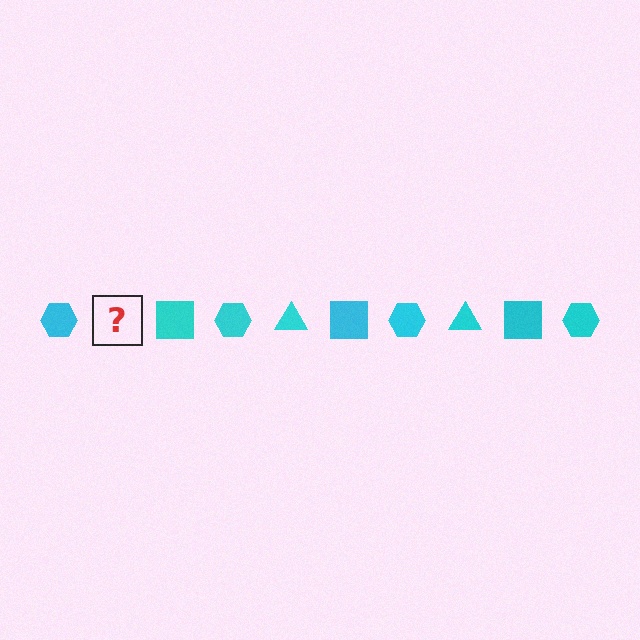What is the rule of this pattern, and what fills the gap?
The rule is that the pattern cycles through hexagon, triangle, square shapes in cyan. The gap should be filled with a cyan triangle.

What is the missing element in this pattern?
The missing element is a cyan triangle.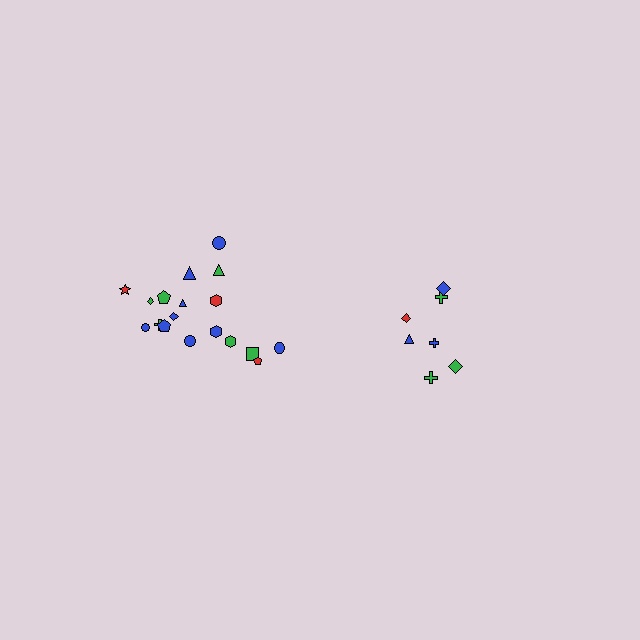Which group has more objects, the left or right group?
The left group.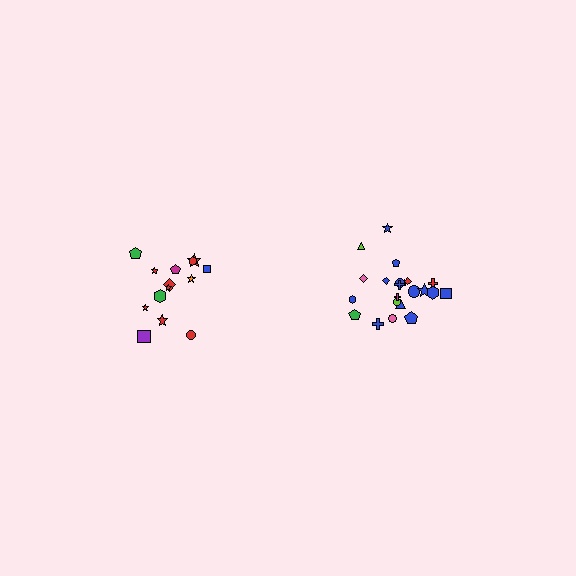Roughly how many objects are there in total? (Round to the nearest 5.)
Roughly 35 objects in total.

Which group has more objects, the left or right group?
The right group.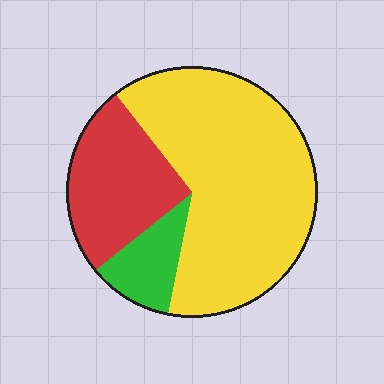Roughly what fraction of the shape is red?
Red takes up between a quarter and a half of the shape.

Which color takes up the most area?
Yellow, at roughly 65%.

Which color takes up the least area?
Green, at roughly 10%.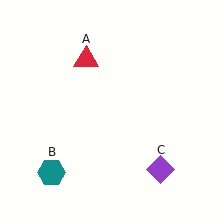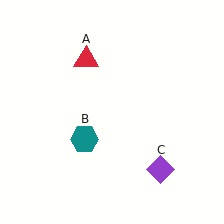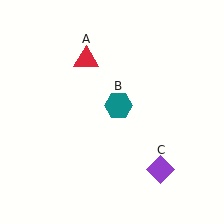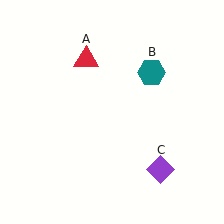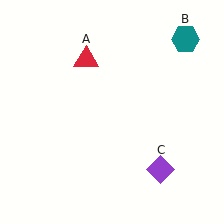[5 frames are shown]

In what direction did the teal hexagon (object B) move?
The teal hexagon (object B) moved up and to the right.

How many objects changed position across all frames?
1 object changed position: teal hexagon (object B).